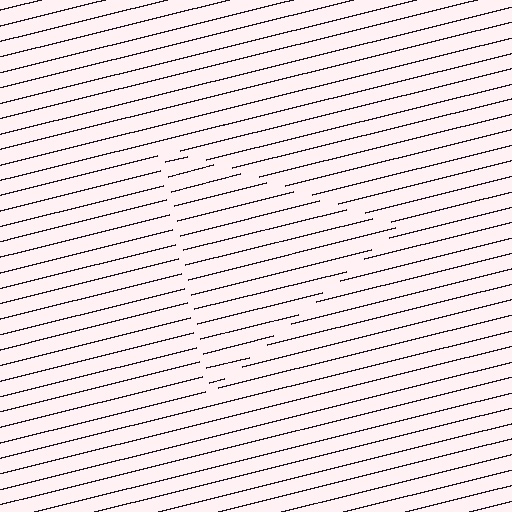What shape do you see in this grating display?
An illusory triangle. The interior of the shape contains the same grating, shifted by half a period — the contour is defined by the phase discontinuity where line-ends from the inner and outer gratings abut.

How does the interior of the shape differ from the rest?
The interior of the shape contains the same grating, shifted by half a period — the contour is defined by the phase discontinuity where line-ends from the inner and outer gratings abut.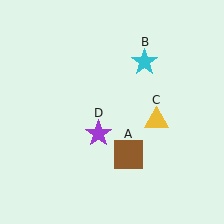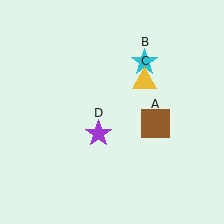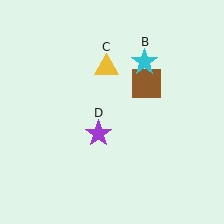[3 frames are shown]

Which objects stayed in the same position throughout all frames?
Cyan star (object B) and purple star (object D) remained stationary.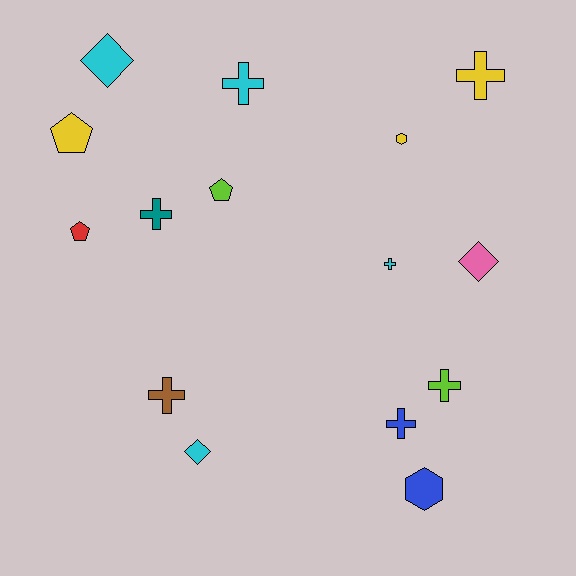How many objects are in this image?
There are 15 objects.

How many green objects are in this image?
There are no green objects.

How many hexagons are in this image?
There are 2 hexagons.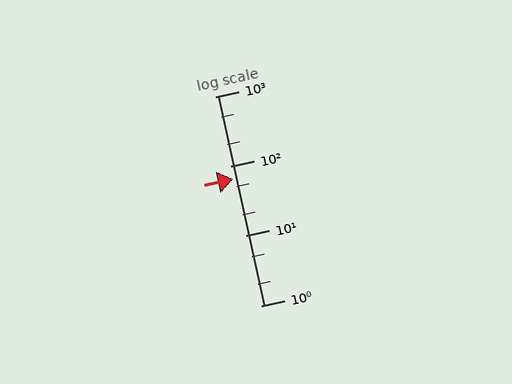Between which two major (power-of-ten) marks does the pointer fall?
The pointer is between 10 and 100.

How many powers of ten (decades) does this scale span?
The scale spans 3 decades, from 1 to 1000.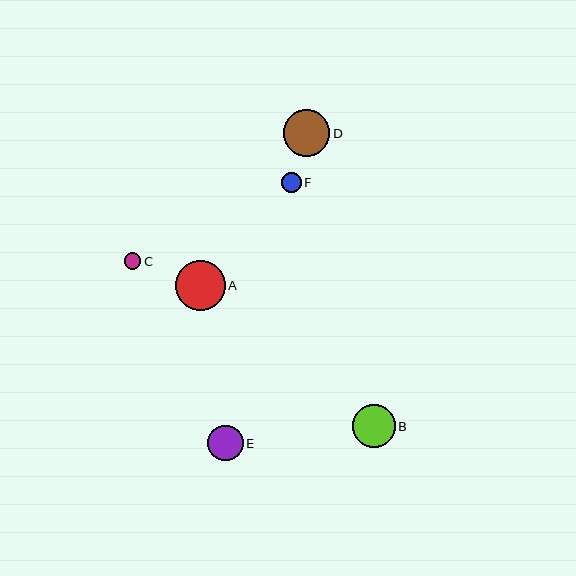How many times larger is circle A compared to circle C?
Circle A is approximately 3.0 times the size of circle C.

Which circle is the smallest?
Circle C is the smallest with a size of approximately 17 pixels.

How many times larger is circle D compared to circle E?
Circle D is approximately 1.3 times the size of circle E.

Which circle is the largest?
Circle A is the largest with a size of approximately 50 pixels.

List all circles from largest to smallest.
From largest to smallest: A, D, B, E, F, C.